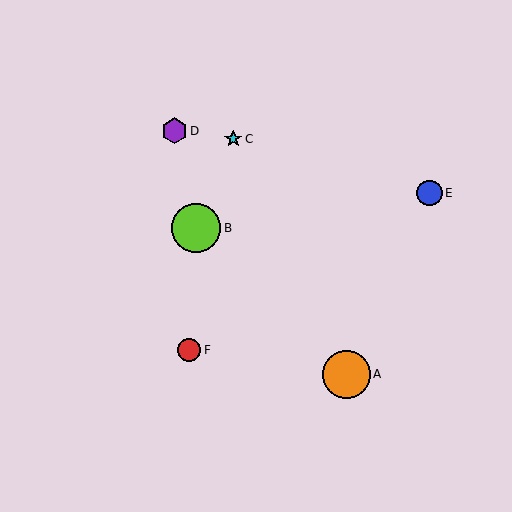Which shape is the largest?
The lime circle (labeled B) is the largest.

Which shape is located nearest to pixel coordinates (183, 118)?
The purple hexagon (labeled D) at (174, 131) is nearest to that location.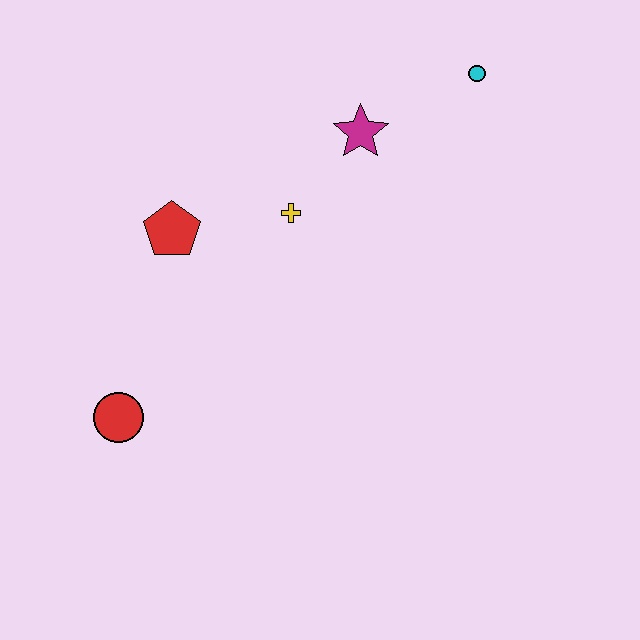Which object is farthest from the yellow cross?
The red circle is farthest from the yellow cross.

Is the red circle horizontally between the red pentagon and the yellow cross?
No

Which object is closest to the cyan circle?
The magenta star is closest to the cyan circle.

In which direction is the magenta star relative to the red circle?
The magenta star is above the red circle.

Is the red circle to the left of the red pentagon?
Yes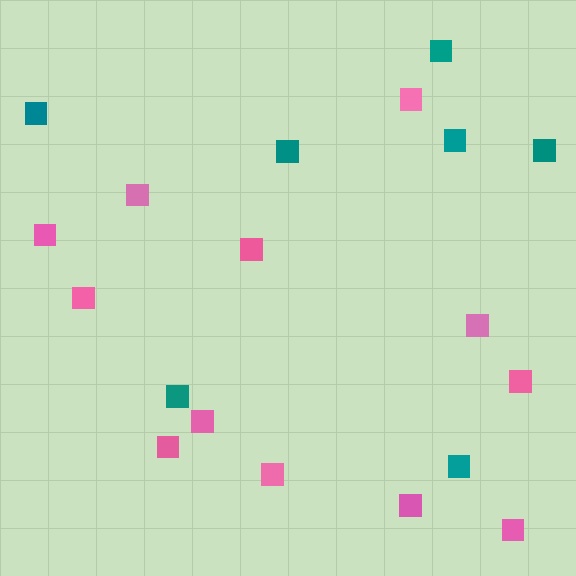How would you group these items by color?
There are 2 groups: one group of teal squares (7) and one group of pink squares (12).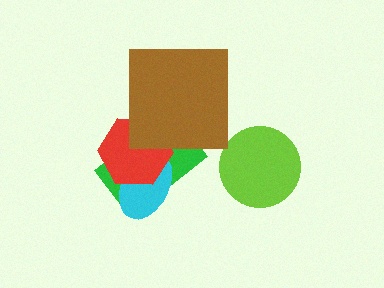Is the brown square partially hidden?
No, no other shape covers it.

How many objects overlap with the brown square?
2 objects overlap with the brown square.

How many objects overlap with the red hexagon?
3 objects overlap with the red hexagon.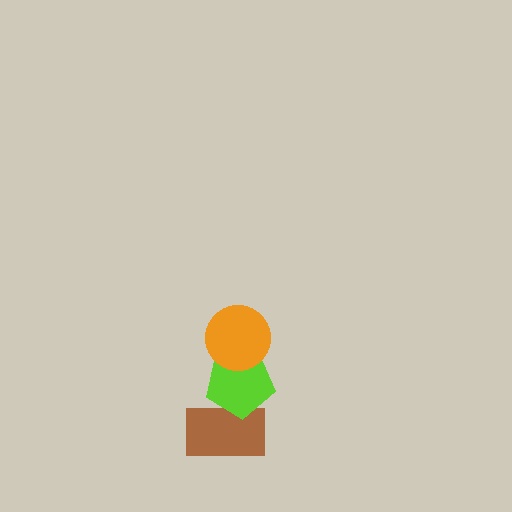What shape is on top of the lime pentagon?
The orange circle is on top of the lime pentagon.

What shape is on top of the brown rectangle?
The lime pentagon is on top of the brown rectangle.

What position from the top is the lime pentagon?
The lime pentagon is 2nd from the top.